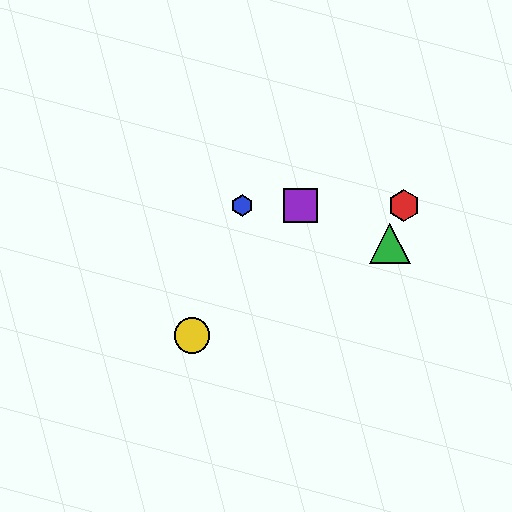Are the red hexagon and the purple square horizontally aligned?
Yes, both are at y≈205.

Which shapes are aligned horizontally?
The red hexagon, the blue hexagon, the purple square are aligned horizontally.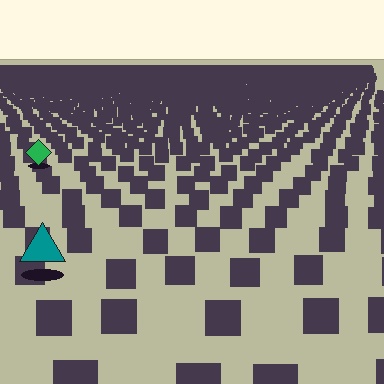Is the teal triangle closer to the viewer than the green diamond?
Yes. The teal triangle is closer — you can tell from the texture gradient: the ground texture is coarser near it.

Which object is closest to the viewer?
The teal triangle is closest. The texture marks near it are larger and more spread out.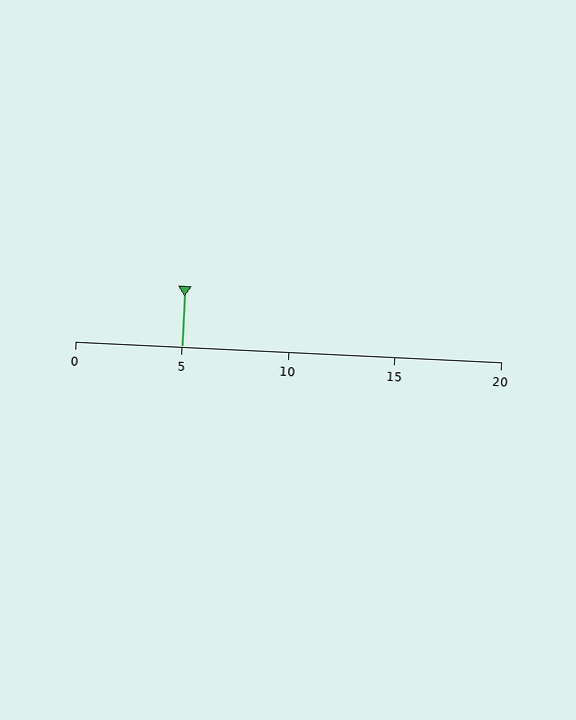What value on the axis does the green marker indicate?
The marker indicates approximately 5.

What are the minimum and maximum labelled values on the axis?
The axis runs from 0 to 20.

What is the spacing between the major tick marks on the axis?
The major ticks are spaced 5 apart.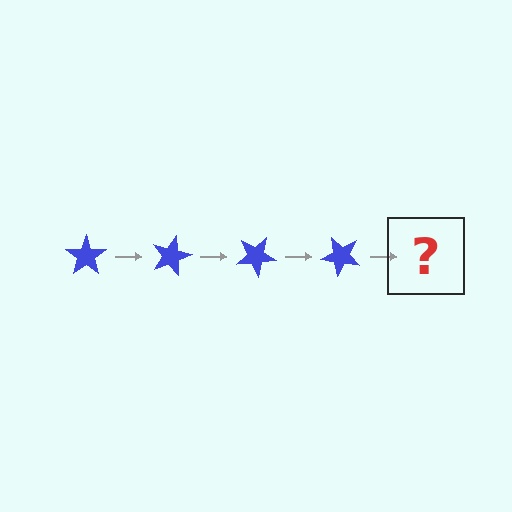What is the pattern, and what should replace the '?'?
The pattern is that the star rotates 15 degrees each step. The '?' should be a blue star rotated 60 degrees.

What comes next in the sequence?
The next element should be a blue star rotated 60 degrees.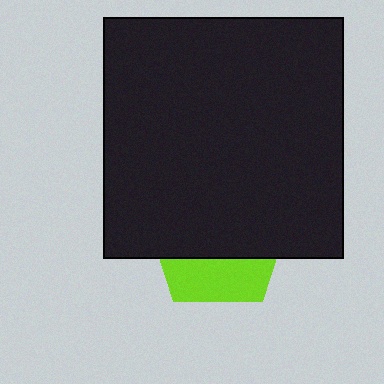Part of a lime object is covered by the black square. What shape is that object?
It is a pentagon.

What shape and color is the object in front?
The object in front is a black square.